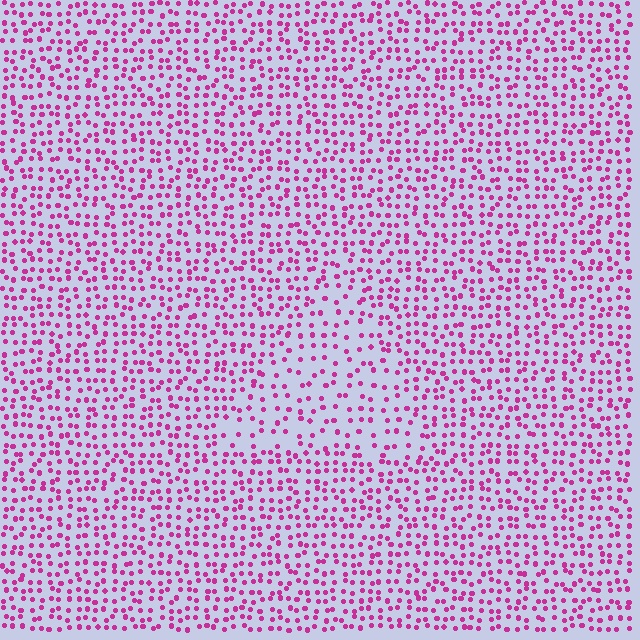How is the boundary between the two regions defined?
The boundary is defined by a change in element density (approximately 1.8x ratio). All elements are the same color, size, and shape.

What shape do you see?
I see a triangle.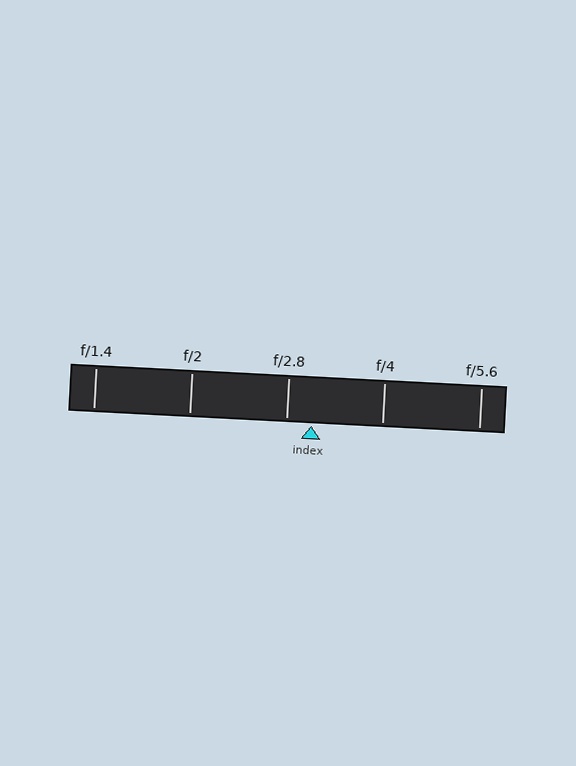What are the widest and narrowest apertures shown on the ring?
The widest aperture shown is f/1.4 and the narrowest is f/5.6.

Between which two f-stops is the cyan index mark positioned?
The index mark is between f/2.8 and f/4.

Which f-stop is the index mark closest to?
The index mark is closest to f/2.8.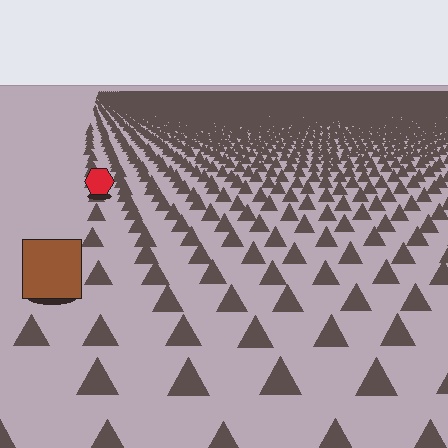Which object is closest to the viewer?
The brown square is closest. The texture marks near it are larger and more spread out.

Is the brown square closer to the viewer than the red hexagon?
Yes. The brown square is closer — you can tell from the texture gradient: the ground texture is coarser near it.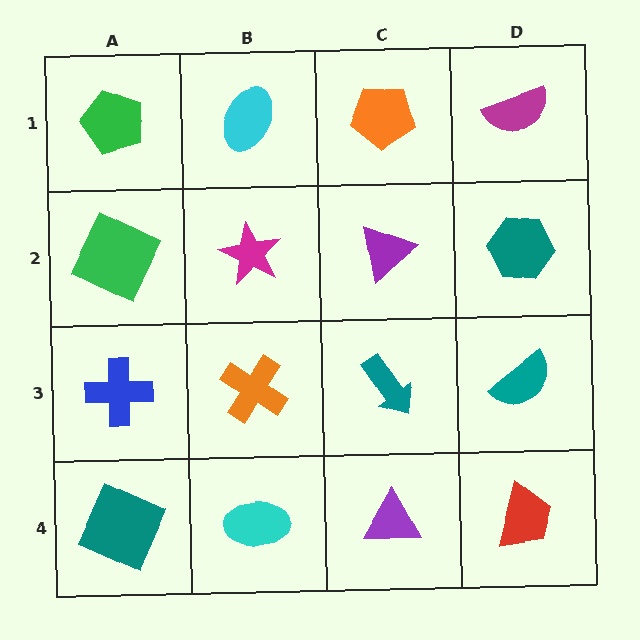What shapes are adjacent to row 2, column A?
A green pentagon (row 1, column A), a blue cross (row 3, column A), a magenta star (row 2, column B).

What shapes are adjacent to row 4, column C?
A teal arrow (row 3, column C), a cyan ellipse (row 4, column B), a red trapezoid (row 4, column D).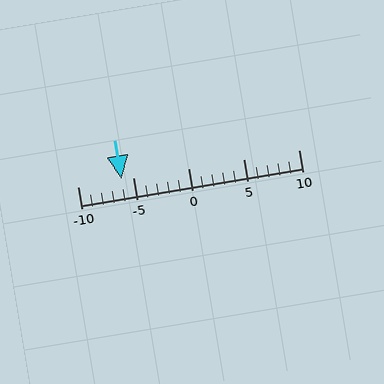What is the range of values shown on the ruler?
The ruler shows values from -10 to 10.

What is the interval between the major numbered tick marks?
The major tick marks are spaced 5 units apart.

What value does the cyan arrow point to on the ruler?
The cyan arrow points to approximately -6.